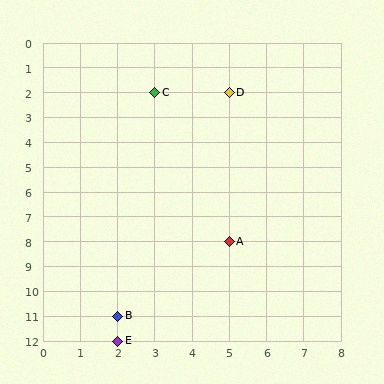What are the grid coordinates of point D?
Point D is at grid coordinates (5, 2).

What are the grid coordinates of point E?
Point E is at grid coordinates (2, 12).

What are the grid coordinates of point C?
Point C is at grid coordinates (3, 2).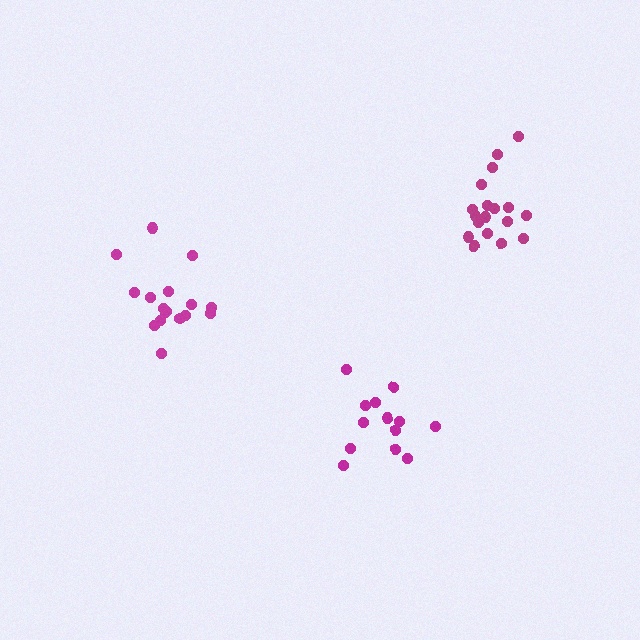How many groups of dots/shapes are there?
There are 3 groups.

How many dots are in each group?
Group 1: 17 dots, Group 2: 18 dots, Group 3: 13 dots (48 total).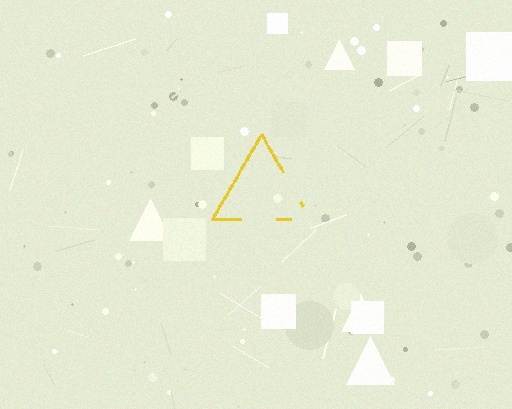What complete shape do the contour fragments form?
The contour fragments form a triangle.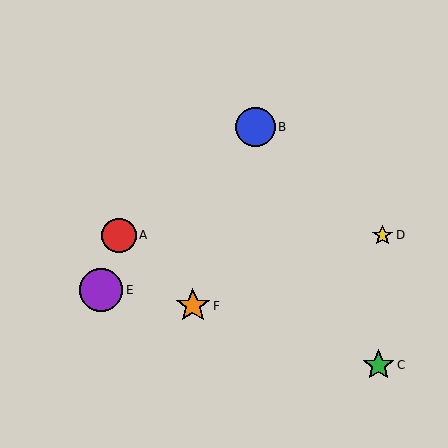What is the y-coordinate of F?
Object F is at y≈306.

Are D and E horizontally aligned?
No, D is at y≈235 and E is at y≈290.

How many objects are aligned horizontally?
2 objects (A, D) are aligned horizontally.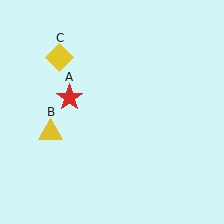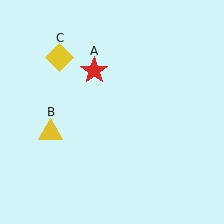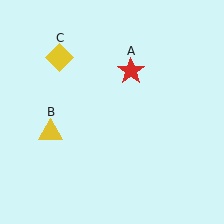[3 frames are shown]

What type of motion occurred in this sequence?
The red star (object A) rotated clockwise around the center of the scene.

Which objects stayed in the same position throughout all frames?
Yellow triangle (object B) and yellow diamond (object C) remained stationary.